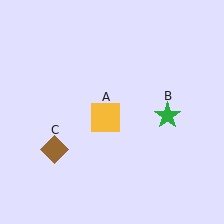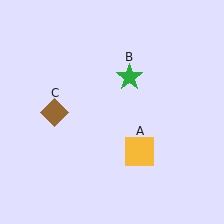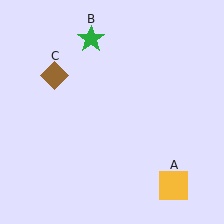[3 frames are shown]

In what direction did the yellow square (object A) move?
The yellow square (object A) moved down and to the right.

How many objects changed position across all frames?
3 objects changed position: yellow square (object A), green star (object B), brown diamond (object C).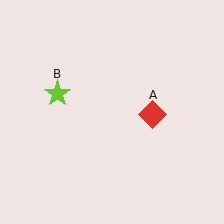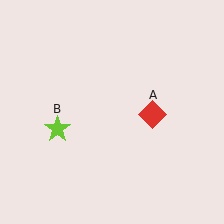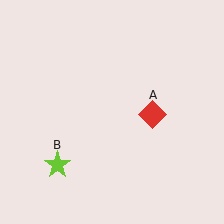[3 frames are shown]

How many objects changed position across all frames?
1 object changed position: lime star (object B).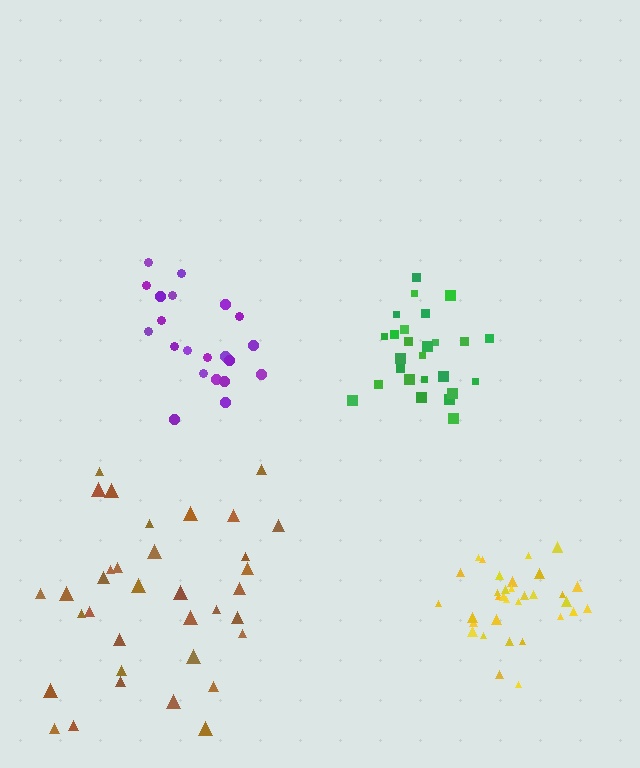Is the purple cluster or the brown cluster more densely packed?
Purple.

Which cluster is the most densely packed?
Yellow.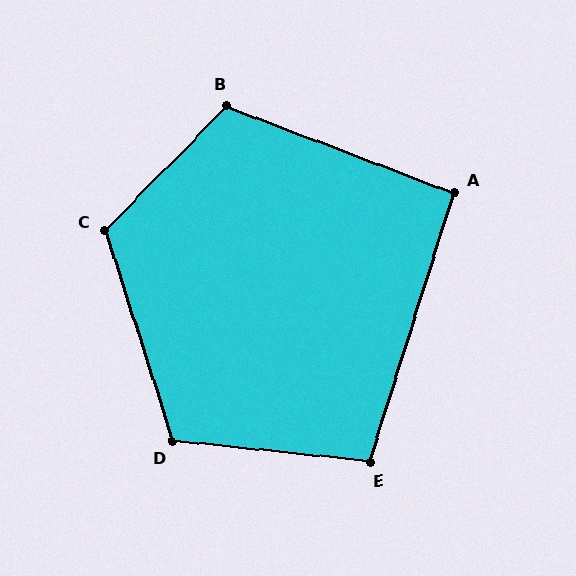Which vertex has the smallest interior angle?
A, at approximately 93 degrees.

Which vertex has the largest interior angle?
C, at approximately 118 degrees.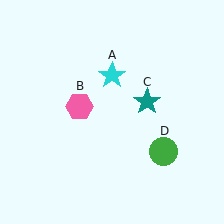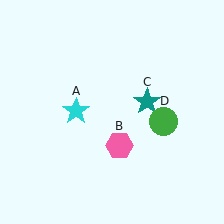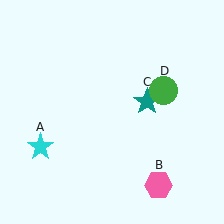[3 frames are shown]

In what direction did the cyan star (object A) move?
The cyan star (object A) moved down and to the left.